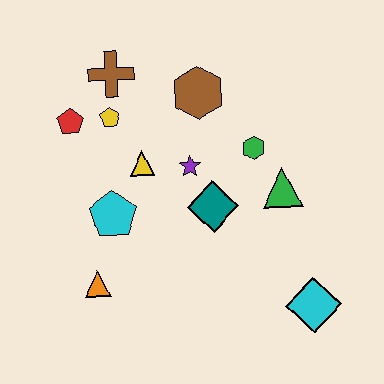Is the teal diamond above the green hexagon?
No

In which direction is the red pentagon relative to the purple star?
The red pentagon is to the left of the purple star.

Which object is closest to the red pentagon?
The yellow pentagon is closest to the red pentagon.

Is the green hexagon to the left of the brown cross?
No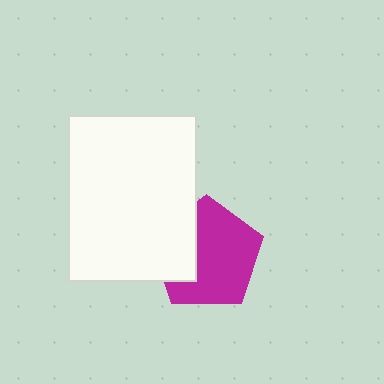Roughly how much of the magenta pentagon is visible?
Most of it is visible (roughly 69%).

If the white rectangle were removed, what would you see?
You would see the complete magenta pentagon.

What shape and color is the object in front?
The object in front is a white rectangle.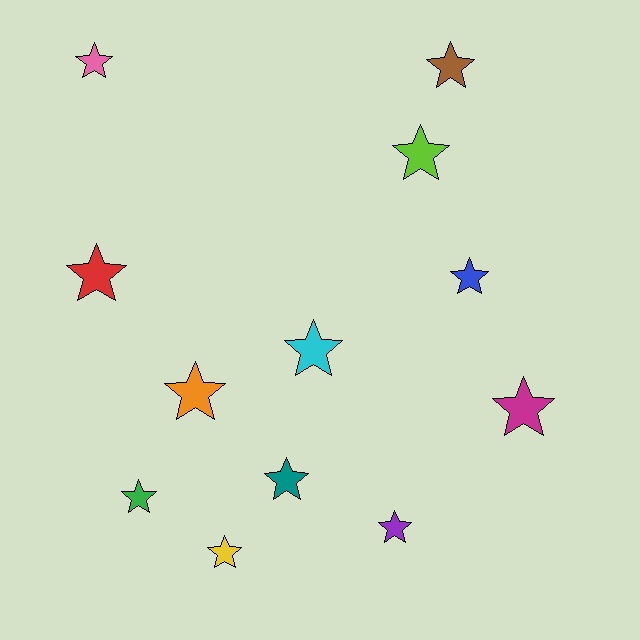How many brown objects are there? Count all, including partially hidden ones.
There is 1 brown object.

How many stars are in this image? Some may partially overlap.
There are 12 stars.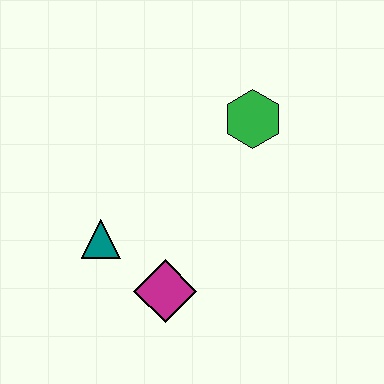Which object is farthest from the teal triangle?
The green hexagon is farthest from the teal triangle.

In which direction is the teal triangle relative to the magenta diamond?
The teal triangle is to the left of the magenta diamond.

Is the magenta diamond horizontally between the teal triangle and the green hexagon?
Yes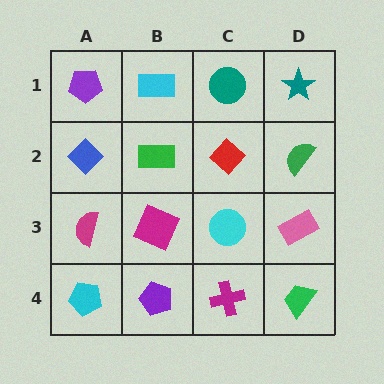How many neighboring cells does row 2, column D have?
3.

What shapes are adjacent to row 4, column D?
A pink rectangle (row 3, column D), a magenta cross (row 4, column C).